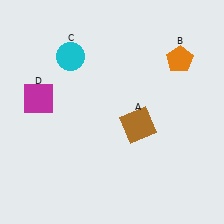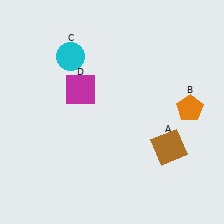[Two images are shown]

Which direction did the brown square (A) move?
The brown square (A) moved right.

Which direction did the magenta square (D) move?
The magenta square (D) moved right.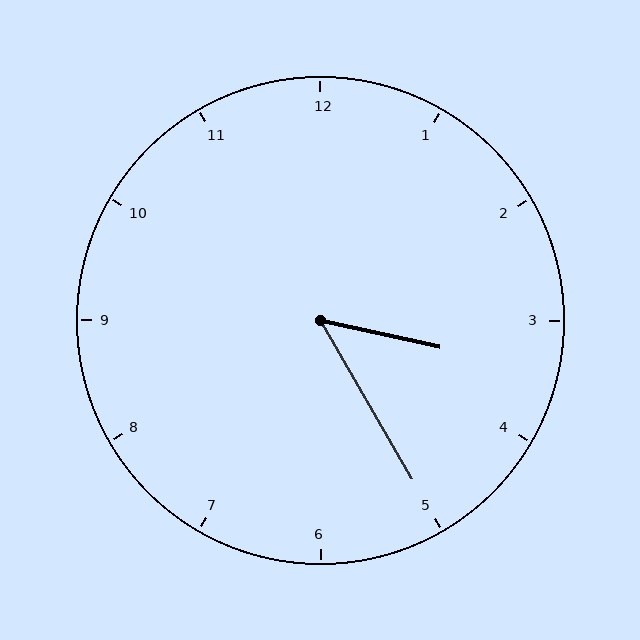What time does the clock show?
3:25.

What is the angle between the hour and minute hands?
Approximately 48 degrees.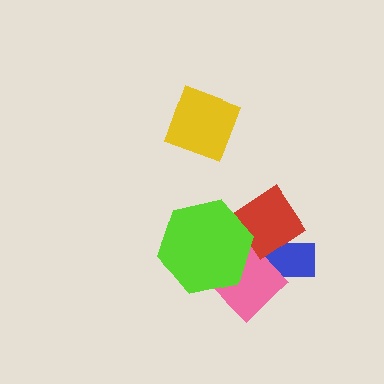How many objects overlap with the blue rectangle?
2 objects overlap with the blue rectangle.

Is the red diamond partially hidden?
Yes, it is partially covered by another shape.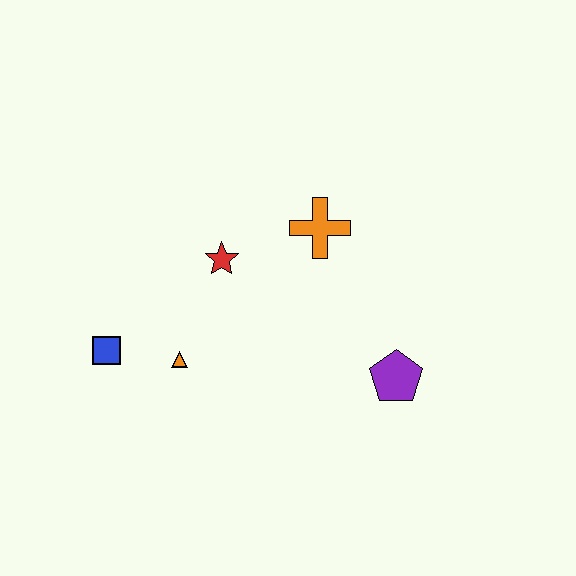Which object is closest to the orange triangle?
The blue square is closest to the orange triangle.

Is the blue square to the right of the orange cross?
No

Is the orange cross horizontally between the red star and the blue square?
No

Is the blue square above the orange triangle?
Yes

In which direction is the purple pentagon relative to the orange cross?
The purple pentagon is below the orange cross.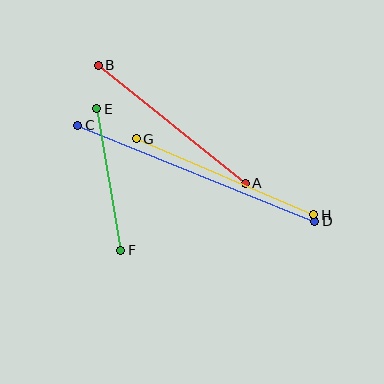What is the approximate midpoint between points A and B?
The midpoint is at approximately (172, 124) pixels.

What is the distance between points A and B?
The distance is approximately 189 pixels.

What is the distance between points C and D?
The distance is approximately 255 pixels.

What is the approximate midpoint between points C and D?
The midpoint is at approximately (196, 173) pixels.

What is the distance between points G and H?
The distance is approximately 193 pixels.